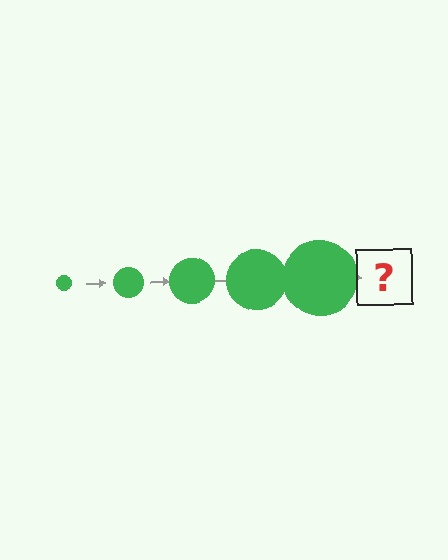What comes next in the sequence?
The next element should be a green circle, larger than the previous one.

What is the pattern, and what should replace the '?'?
The pattern is that the circle gets progressively larger each step. The '?' should be a green circle, larger than the previous one.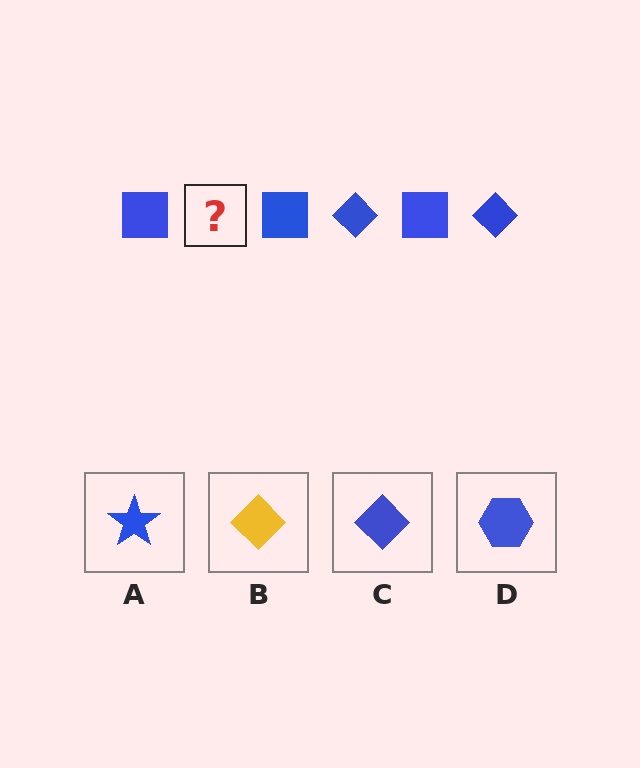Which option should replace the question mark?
Option C.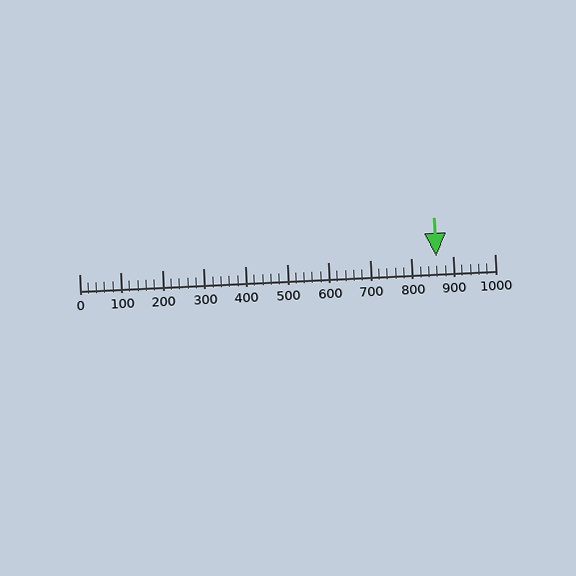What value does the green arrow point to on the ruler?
The green arrow points to approximately 860.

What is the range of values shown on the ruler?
The ruler shows values from 0 to 1000.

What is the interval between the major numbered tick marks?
The major tick marks are spaced 100 units apart.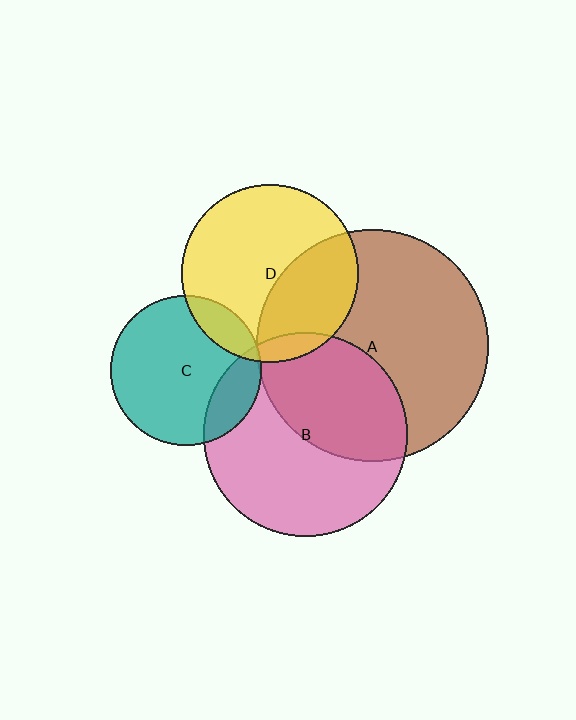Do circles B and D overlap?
Yes.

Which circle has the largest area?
Circle A (brown).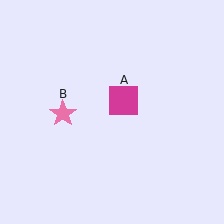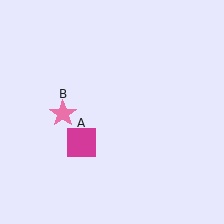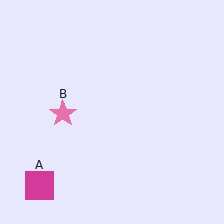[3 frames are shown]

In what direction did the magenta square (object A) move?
The magenta square (object A) moved down and to the left.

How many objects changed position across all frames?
1 object changed position: magenta square (object A).